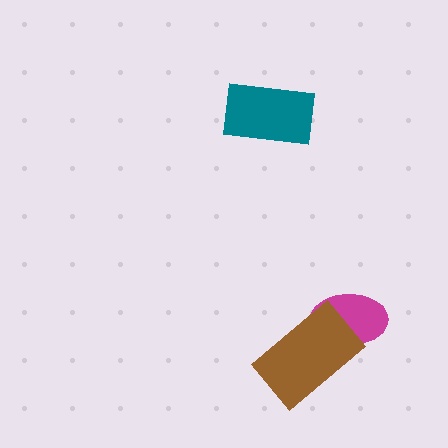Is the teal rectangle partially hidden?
No, no other shape covers it.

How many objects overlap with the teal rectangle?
0 objects overlap with the teal rectangle.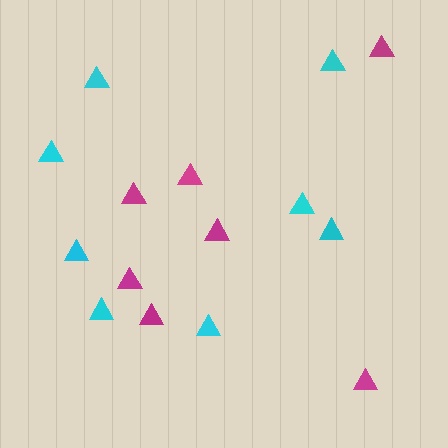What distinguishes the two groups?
There are 2 groups: one group of magenta triangles (7) and one group of cyan triangles (8).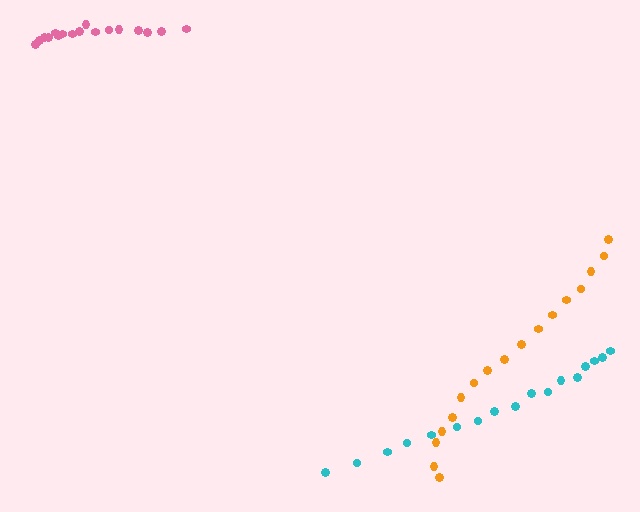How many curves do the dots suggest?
There are 3 distinct paths.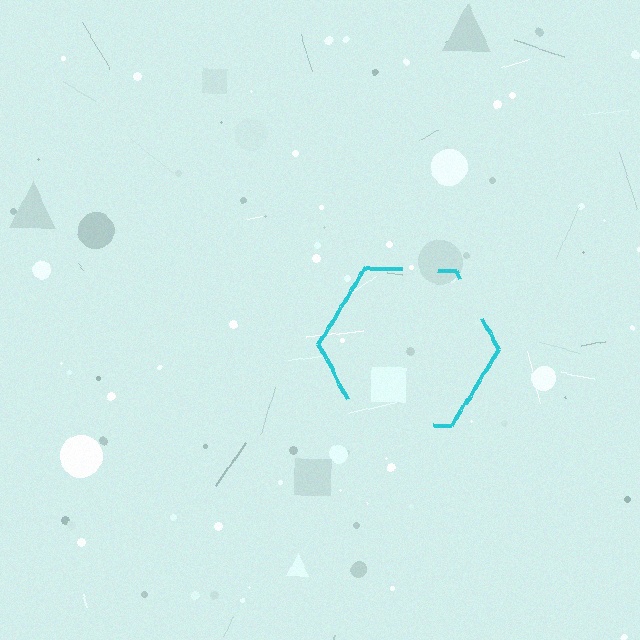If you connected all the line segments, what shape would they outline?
They would outline a hexagon.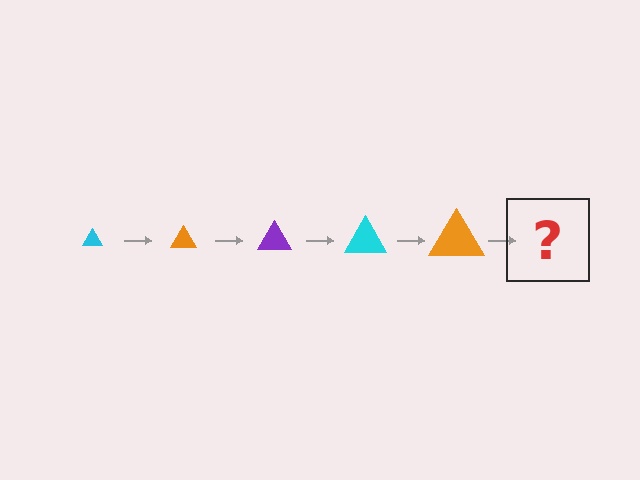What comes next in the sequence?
The next element should be a purple triangle, larger than the previous one.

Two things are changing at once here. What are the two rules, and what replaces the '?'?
The two rules are that the triangle grows larger each step and the color cycles through cyan, orange, and purple. The '?' should be a purple triangle, larger than the previous one.